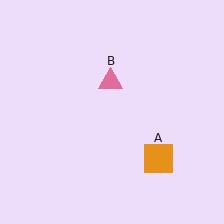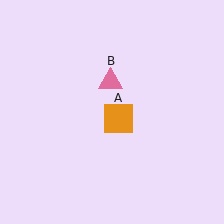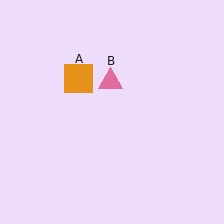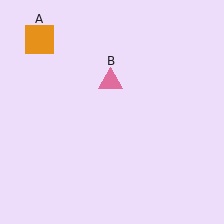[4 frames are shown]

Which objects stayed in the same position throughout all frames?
Pink triangle (object B) remained stationary.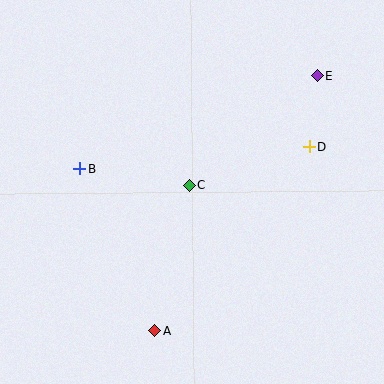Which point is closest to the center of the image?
Point C at (189, 185) is closest to the center.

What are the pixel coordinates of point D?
Point D is at (309, 147).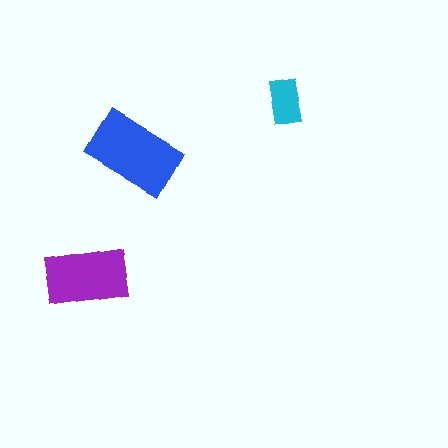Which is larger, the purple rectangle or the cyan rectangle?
The purple one.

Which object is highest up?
The cyan rectangle is topmost.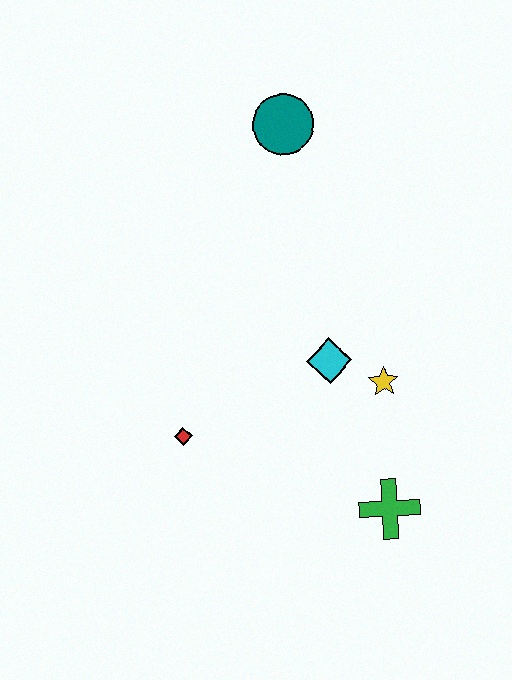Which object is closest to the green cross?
The yellow star is closest to the green cross.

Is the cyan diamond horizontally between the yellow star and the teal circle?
Yes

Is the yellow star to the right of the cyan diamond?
Yes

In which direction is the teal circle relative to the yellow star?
The teal circle is above the yellow star.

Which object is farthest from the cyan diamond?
The teal circle is farthest from the cyan diamond.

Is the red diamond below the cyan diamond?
Yes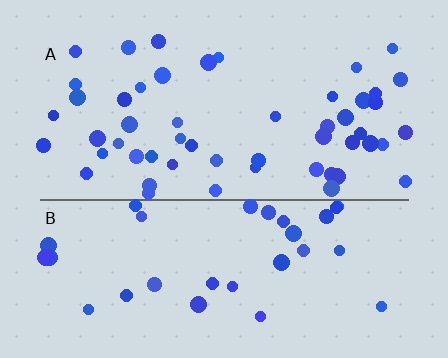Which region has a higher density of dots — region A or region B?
A (the top).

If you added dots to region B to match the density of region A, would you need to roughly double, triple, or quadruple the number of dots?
Approximately double.